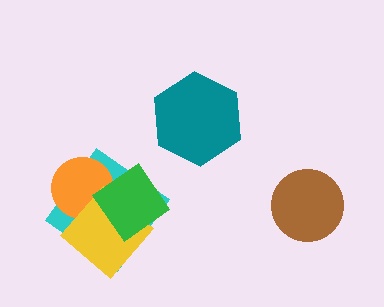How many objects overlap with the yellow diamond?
3 objects overlap with the yellow diamond.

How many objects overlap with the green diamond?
3 objects overlap with the green diamond.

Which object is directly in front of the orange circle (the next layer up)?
The yellow diamond is directly in front of the orange circle.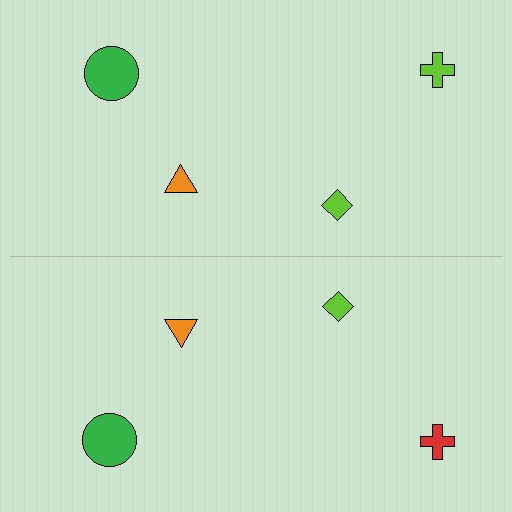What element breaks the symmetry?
The red cross on the bottom side breaks the symmetry — its mirror counterpart is lime.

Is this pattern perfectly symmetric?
No, the pattern is not perfectly symmetric. The red cross on the bottom side breaks the symmetry — its mirror counterpart is lime.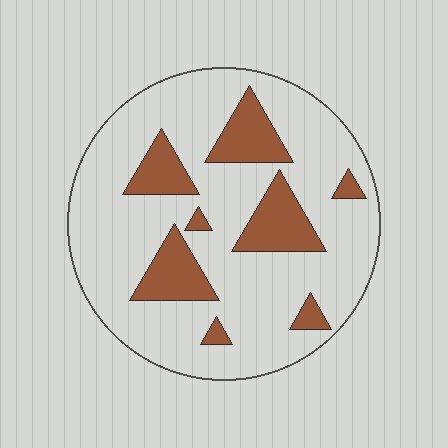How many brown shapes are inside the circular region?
8.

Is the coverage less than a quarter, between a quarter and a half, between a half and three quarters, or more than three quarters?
Less than a quarter.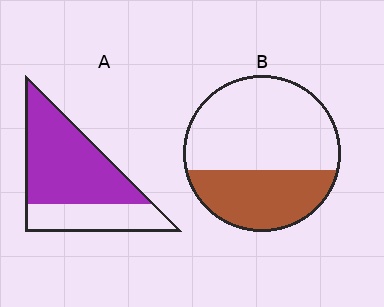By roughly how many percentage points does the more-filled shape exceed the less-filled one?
By roughly 30 percentage points (A over B).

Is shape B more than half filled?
No.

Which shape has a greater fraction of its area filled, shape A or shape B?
Shape A.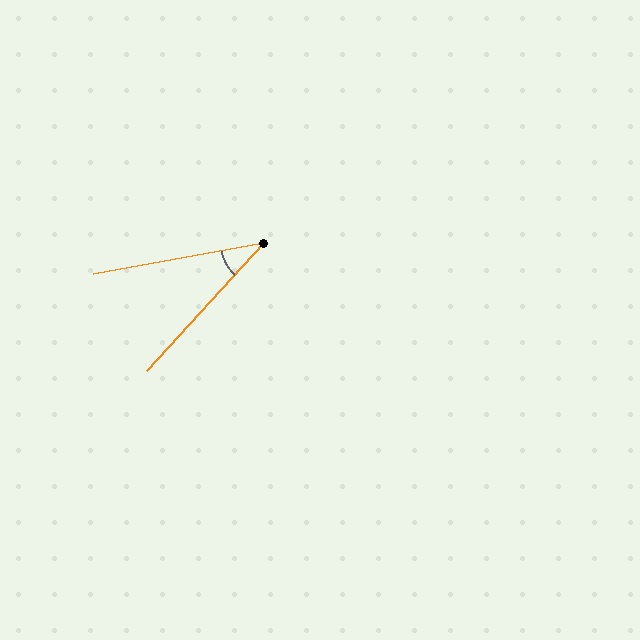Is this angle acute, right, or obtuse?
It is acute.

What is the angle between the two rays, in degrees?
Approximately 37 degrees.